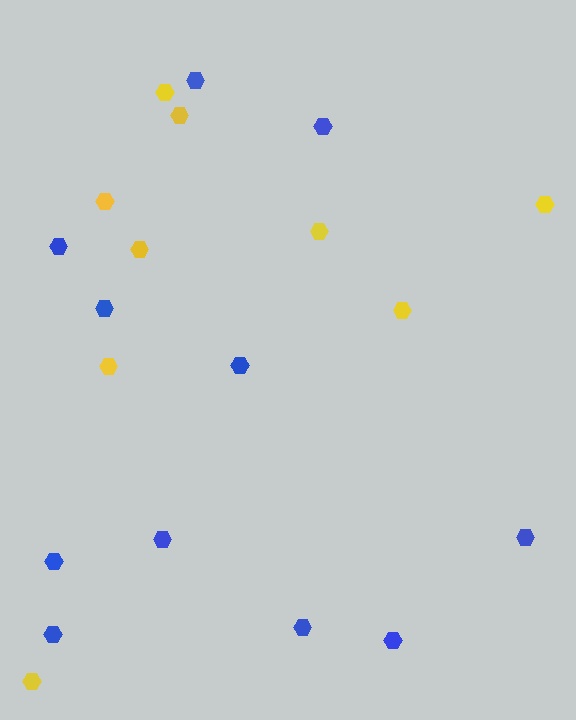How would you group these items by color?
There are 2 groups: one group of yellow hexagons (9) and one group of blue hexagons (11).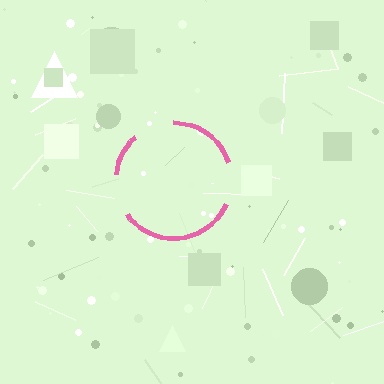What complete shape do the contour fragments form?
The contour fragments form a circle.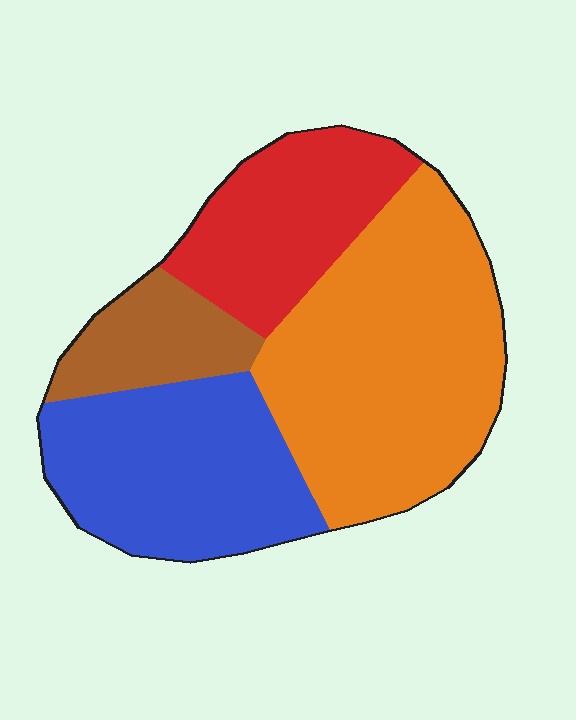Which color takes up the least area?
Brown, at roughly 10%.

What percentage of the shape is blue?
Blue covers about 25% of the shape.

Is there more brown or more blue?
Blue.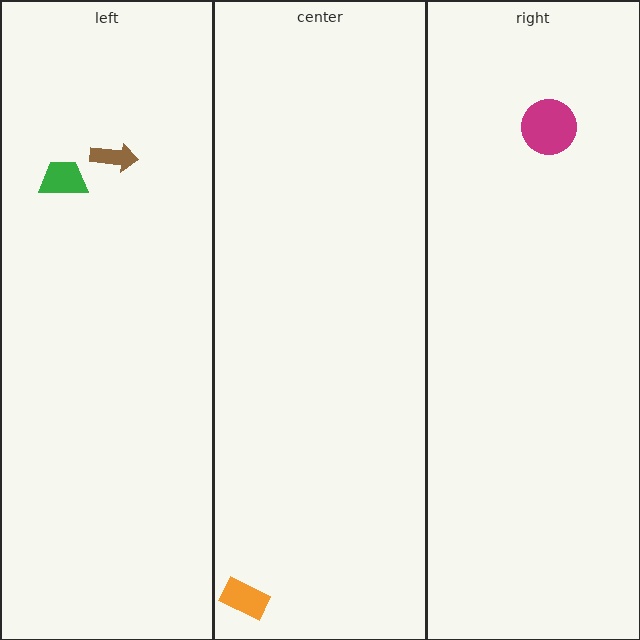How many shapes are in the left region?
2.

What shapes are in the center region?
The orange rectangle.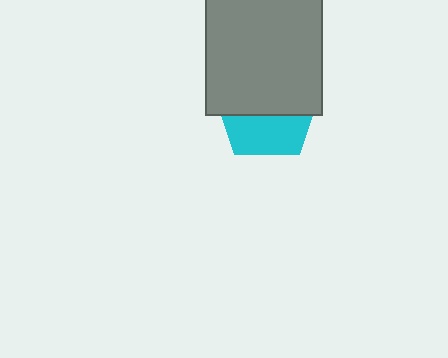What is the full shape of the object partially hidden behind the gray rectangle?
The partially hidden object is a cyan pentagon.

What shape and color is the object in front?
The object in front is a gray rectangle.